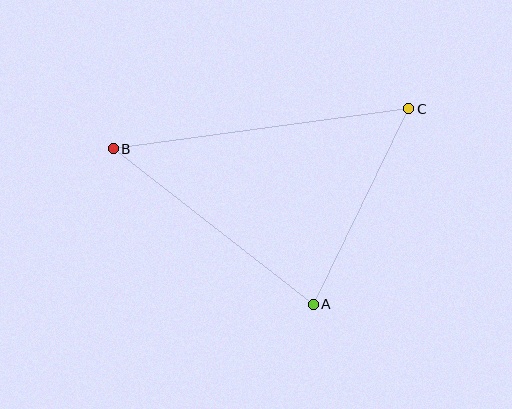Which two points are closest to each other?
Points A and C are closest to each other.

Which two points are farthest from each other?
Points B and C are farthest from each other.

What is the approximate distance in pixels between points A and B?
The distance between A and B is approximately 253 pixels.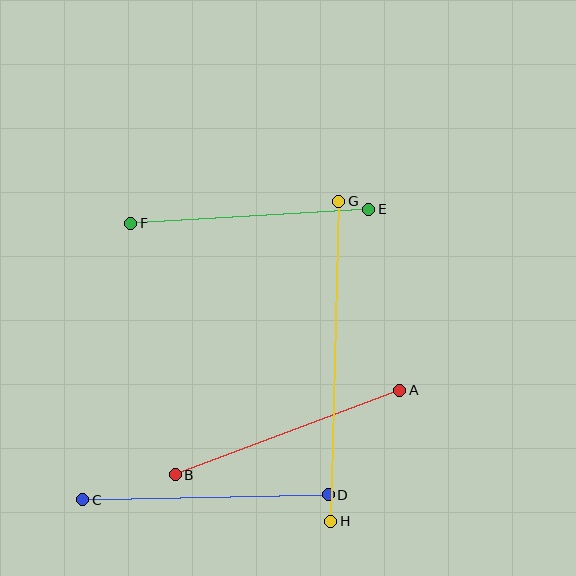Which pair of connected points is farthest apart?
Points G and H are farthest apart.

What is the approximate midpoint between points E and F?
The midpoint is at approximately (250, 216) pixels.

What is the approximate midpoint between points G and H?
The midpoint is at approximately (335, 361) pixels.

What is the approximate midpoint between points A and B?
The midpoint is at approximately (288, 432) pixels.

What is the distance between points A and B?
The distance is approximately 240 pixels.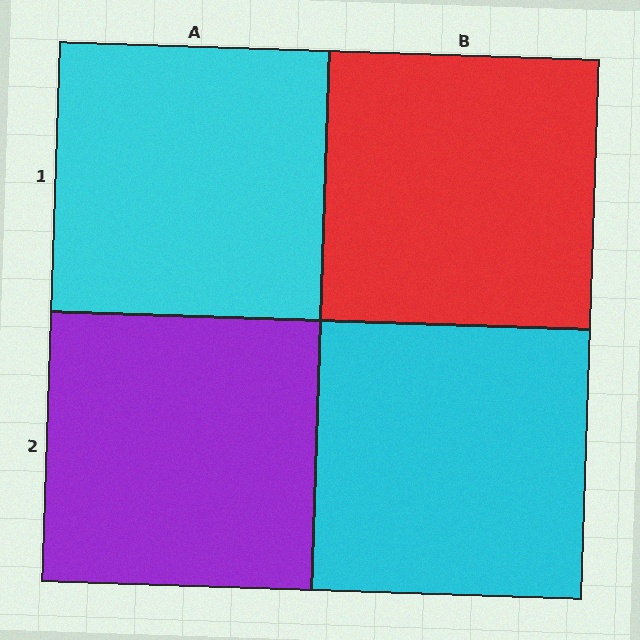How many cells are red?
1 cell is red.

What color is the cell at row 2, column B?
Cyan.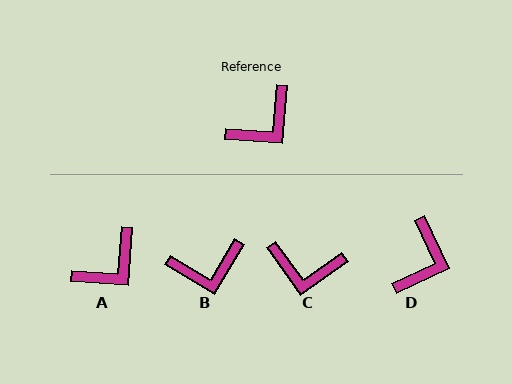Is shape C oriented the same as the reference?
No, it is off by about 50 degrees.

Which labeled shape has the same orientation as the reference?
A.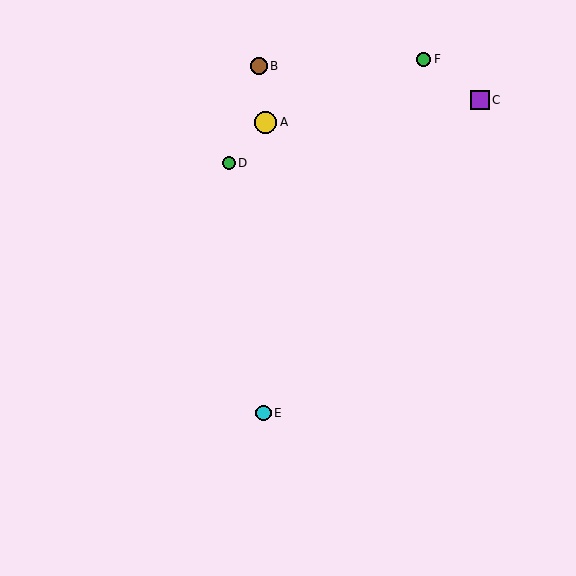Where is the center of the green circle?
The center of the green circle is at (424, 59).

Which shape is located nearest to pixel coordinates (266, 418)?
The cyan circle (labeled E) at (263, 413) is nearest to that location.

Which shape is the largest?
The yellow circle (labeled A) is the largest.